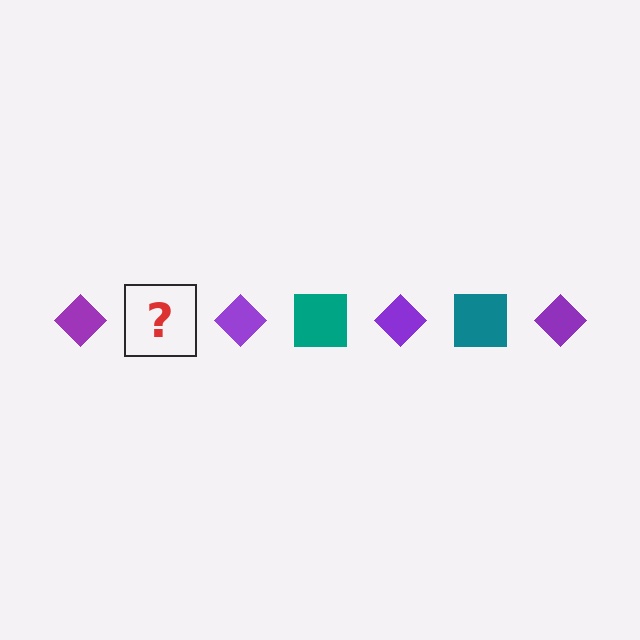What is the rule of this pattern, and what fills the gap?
The rule is that the pattern alternates between purple diamond and teal square. The gap should be filled with a teal square.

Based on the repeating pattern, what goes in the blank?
The blank should be a teal square.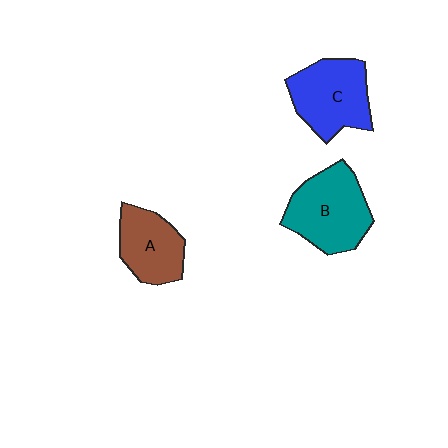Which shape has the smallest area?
Shape A (brown).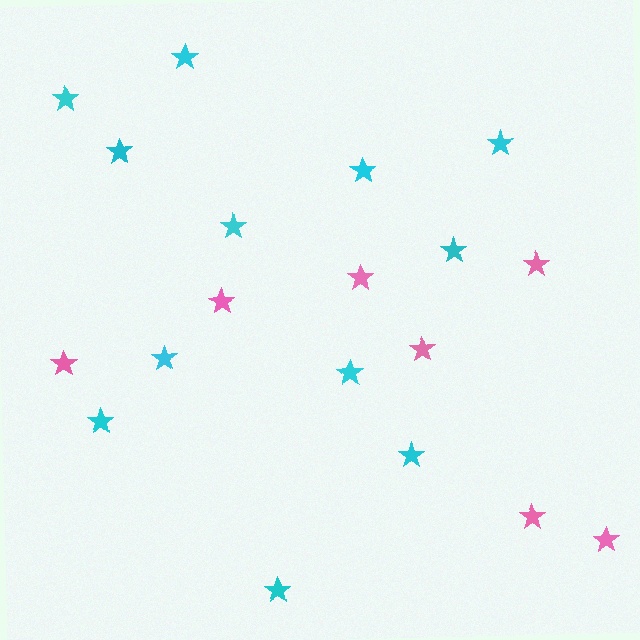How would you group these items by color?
There are 2 groups: one group of cyan stars (12) and one group of pink stars (7).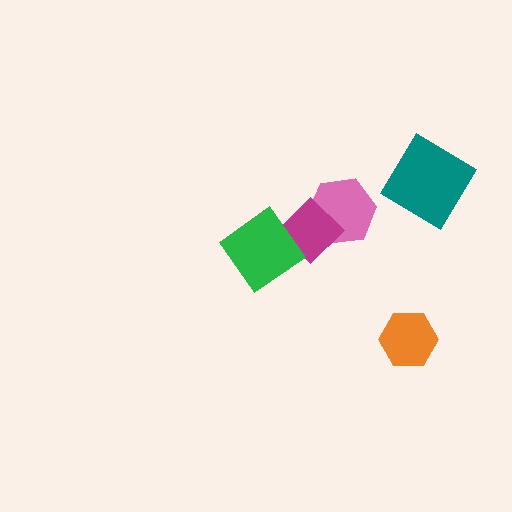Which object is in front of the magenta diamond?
The green diamond is in front of the magenta diamond.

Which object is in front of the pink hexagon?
The magenta diamond is in front of the pink hexagon.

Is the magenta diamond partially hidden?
Yes, it is partially covered by another shape.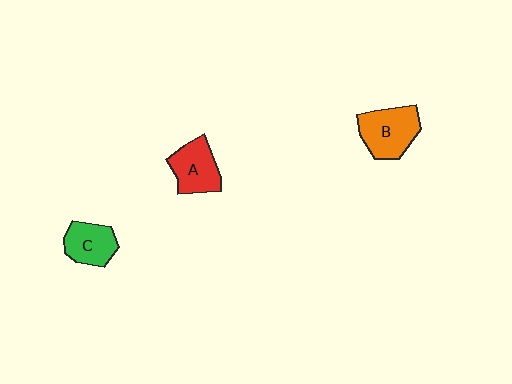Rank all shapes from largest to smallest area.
From largest to smallest: B (orange), A (red), C (green).